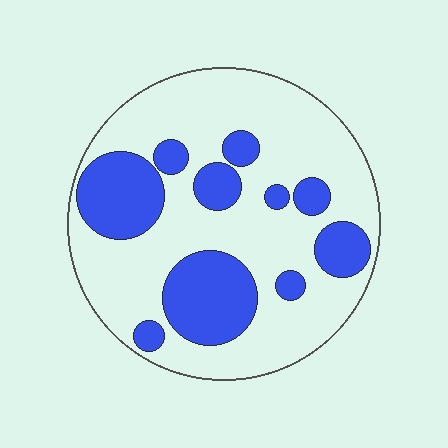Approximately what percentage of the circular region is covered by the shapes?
Approximately 30%.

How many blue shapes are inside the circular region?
10.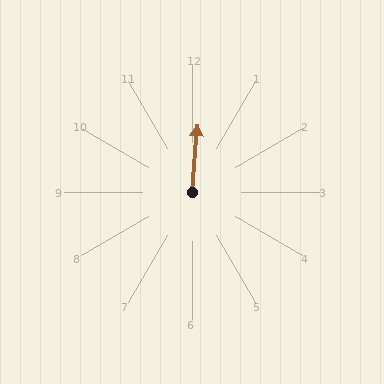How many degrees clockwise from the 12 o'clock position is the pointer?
Approximately 4 degrees.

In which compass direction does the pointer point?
North.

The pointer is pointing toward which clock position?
Roughly 12 o'clock.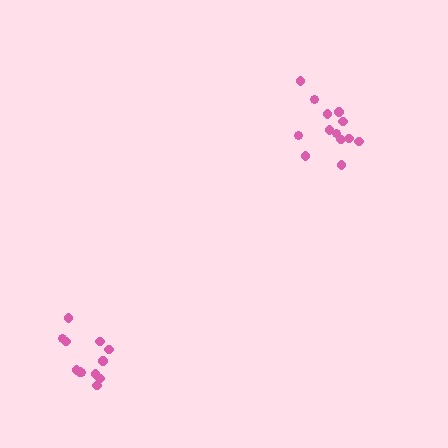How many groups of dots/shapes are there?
There are 2 groups.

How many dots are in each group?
Group 1: 12 dots, Group 2: 13 dots (25 total).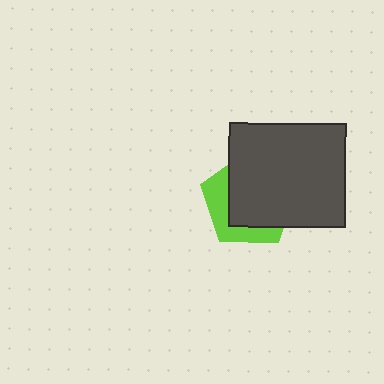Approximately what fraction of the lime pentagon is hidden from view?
Roughly 67% of the lime pentagon is hidden behind the dark gray rectangle.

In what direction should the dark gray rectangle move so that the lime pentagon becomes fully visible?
The dark gray rectangle should move toward the upper-right. That is the shortest direction to clear the overlap and leave the lime pentagon fully visible.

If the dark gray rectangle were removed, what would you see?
You would see the complete lime pentagon.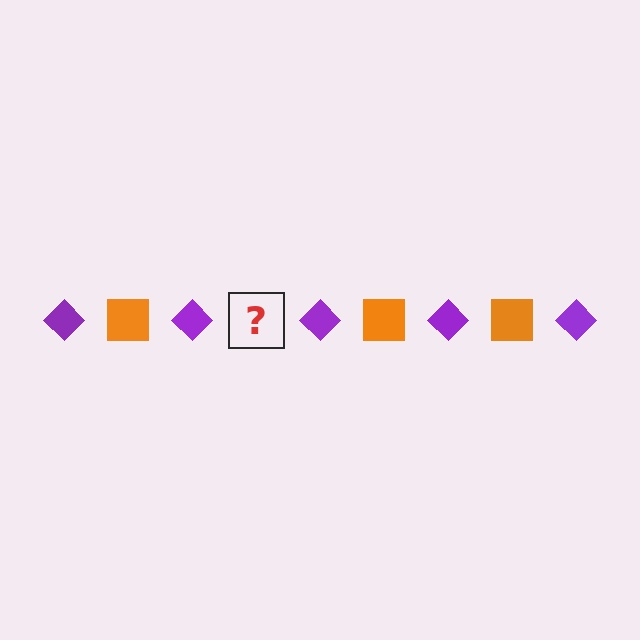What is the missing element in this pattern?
The missing element is an orange square.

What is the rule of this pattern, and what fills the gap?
The rule is that the pattern alternates between purple diamond and orange square. The gap should be filled with an orange square.